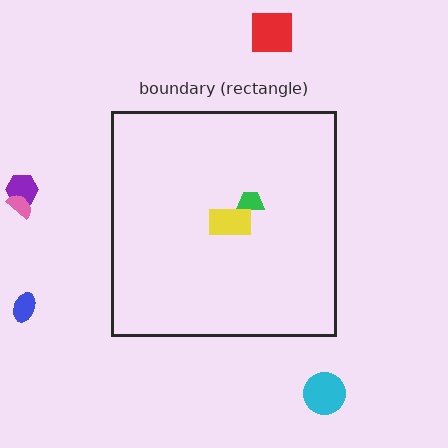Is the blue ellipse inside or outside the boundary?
Outside.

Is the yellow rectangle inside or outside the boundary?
Inside.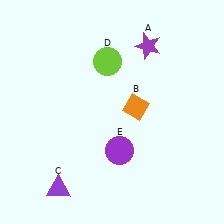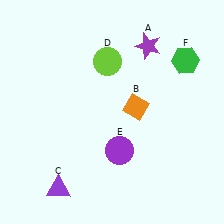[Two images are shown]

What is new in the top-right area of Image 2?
A green hexagon (F) was added in the top-right area of Image 2.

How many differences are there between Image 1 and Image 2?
There is 1 difference between the two images.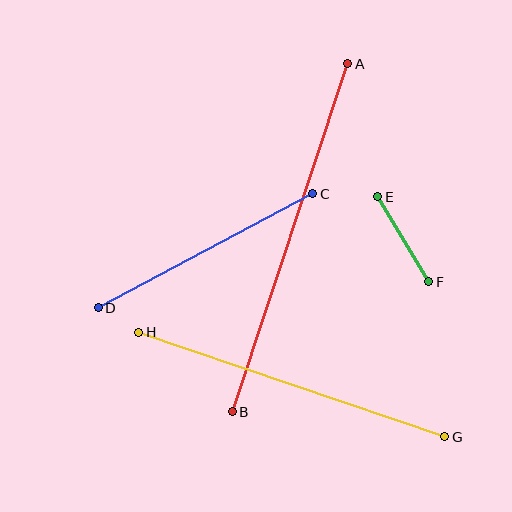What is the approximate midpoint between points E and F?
The midpoint is at approximately (403, 239) pixels.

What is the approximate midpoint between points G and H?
The midpoint is at approximately (292, 384) pixels.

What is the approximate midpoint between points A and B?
The midpoint is at approximately (290, 238) pixels.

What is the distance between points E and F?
The distance is approximately 99 pixels.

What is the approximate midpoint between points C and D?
The midpoint is at approximately (206, 251) pixels.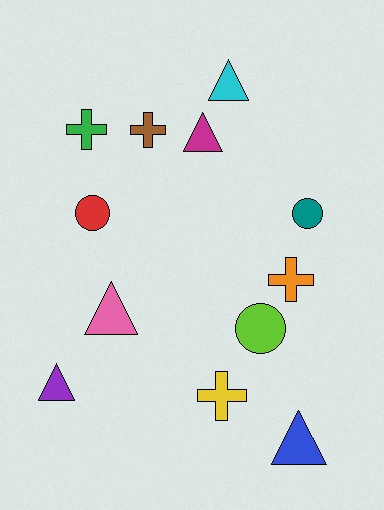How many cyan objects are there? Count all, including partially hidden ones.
There is 1 cyan object.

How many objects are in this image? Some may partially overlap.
There are 12 objects.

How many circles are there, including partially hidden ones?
There are 3 circles.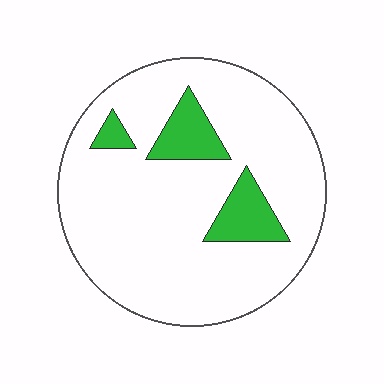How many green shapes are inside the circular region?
3.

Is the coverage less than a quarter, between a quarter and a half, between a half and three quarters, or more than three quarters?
Less than a quarter.